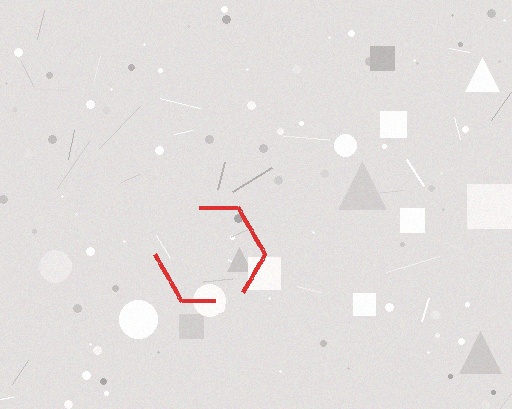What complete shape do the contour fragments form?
The contour fragments form a hexagon.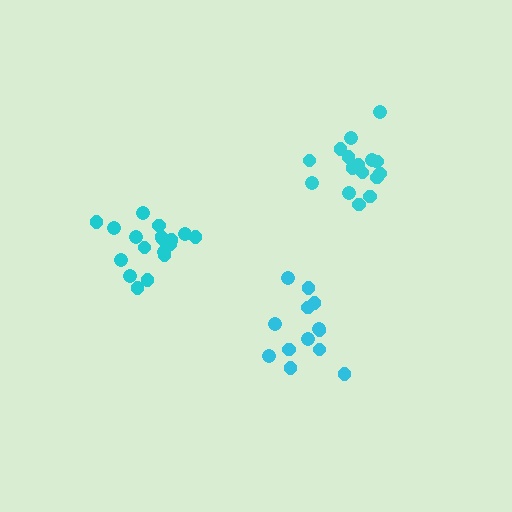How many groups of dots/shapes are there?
There are 3 groups.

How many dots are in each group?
Group 1: 16 dots, Group 2: 18 dots, Group 3: 13 dots (47 total).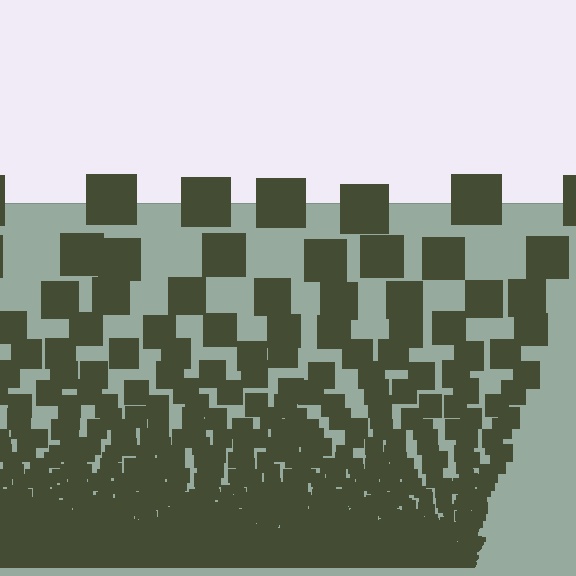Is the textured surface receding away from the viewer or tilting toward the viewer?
The surface appears to tilt toward the viewer. Texture elements get larger and sparser toward the top.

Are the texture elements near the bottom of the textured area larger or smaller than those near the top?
Smaller. The gradient is inverted — elements near the bottom are smaller and denser.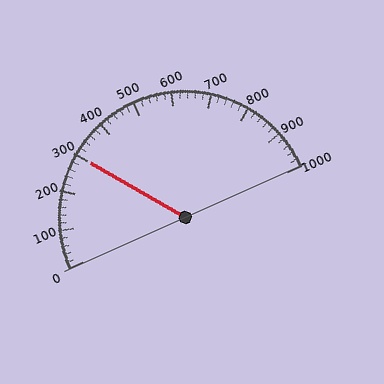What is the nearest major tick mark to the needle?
The nearest major tick mark is 300.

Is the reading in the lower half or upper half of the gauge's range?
The reading is in the lower half of the range (0 to 1000).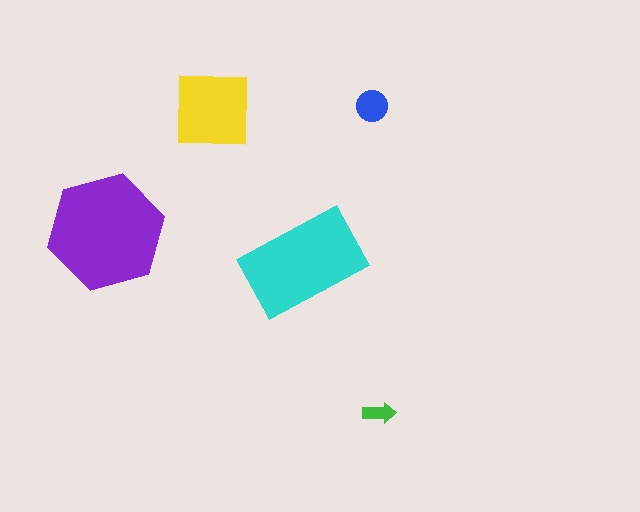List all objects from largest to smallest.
The purple hexagon, the cyan rectangle, the yellow square, the blue circle, the green arrow.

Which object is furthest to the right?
The green arrow is rightmost.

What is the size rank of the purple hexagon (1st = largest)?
1st.